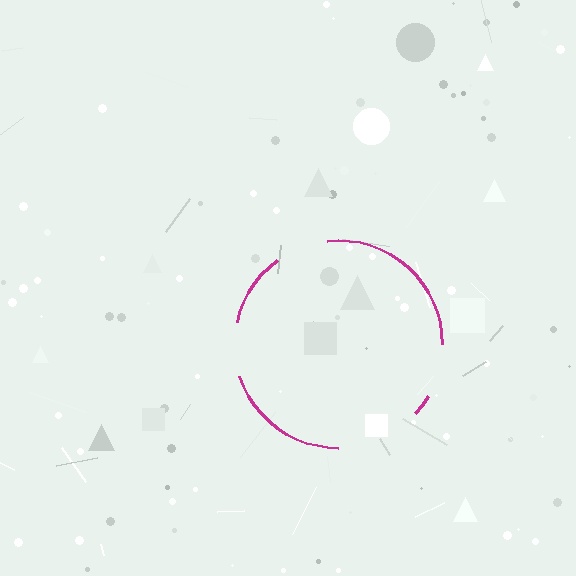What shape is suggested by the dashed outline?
The dashed outline suggests a circle.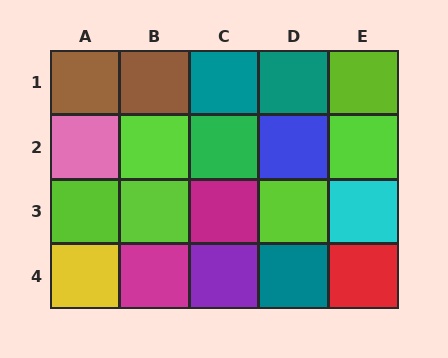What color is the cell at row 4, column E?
Red.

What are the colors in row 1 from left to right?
Brown, brown, teal, teal, lime.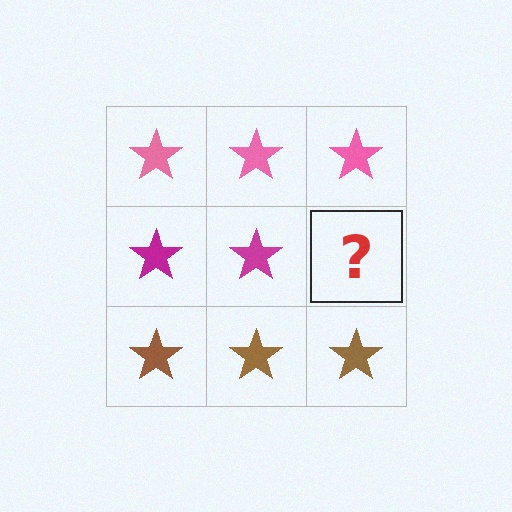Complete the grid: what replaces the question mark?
The question mark should be replaced with a magenta star.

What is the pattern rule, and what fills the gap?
The rule is that each row has a consistent color. The gap should be filled with a magenta star.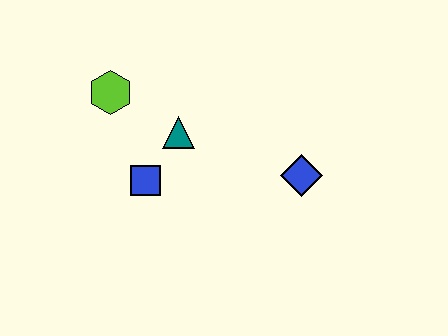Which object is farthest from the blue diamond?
The lime hexagon is farthest from the blue diamond.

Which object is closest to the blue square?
The teal triangle is closest to the blue square.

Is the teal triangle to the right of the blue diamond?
No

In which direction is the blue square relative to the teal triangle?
The blue square is below the teal triangle.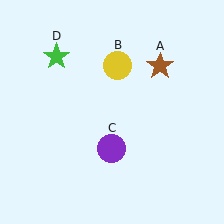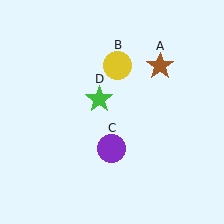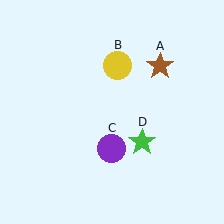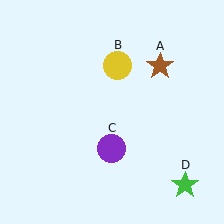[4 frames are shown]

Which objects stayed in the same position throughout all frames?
Brown star (object A) and yellow circle (object B) and purple circle (object C) remained stationary.